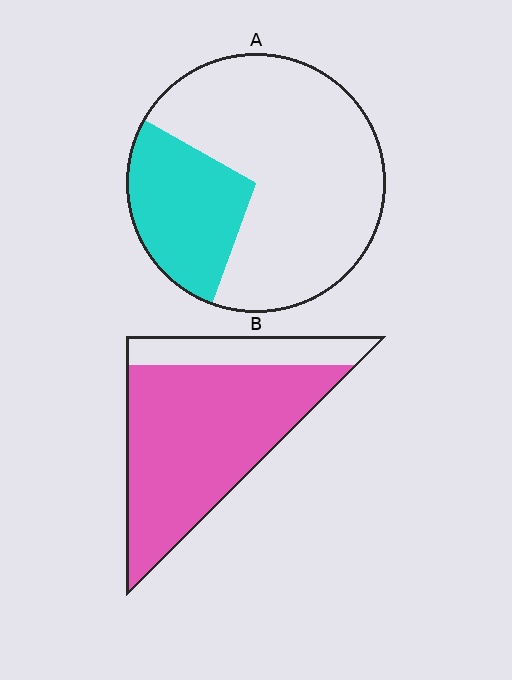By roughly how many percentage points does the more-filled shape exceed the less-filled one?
By roughly 50 percentage points (B over A).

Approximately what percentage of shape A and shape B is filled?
A is approximately 30% and B is approximately 80%.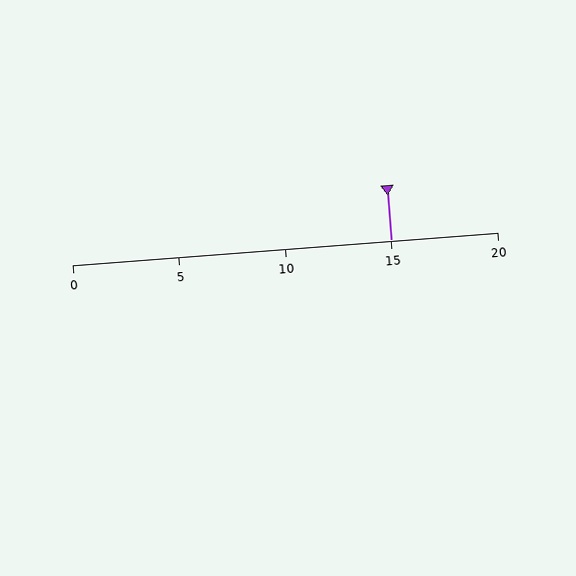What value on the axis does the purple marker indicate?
The marker indicates approximately 15.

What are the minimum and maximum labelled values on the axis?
The axis runs from 0 to 20.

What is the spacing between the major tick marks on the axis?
The major ticks are spaced 5 apart.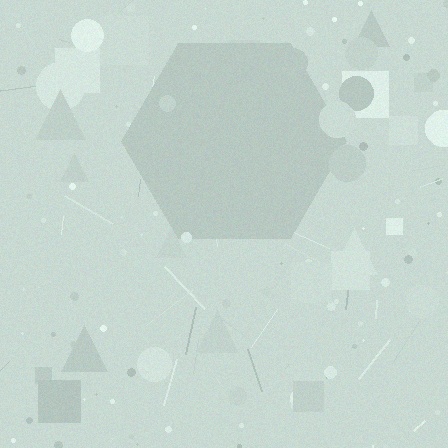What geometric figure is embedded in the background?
A hexagon is embedded in the background.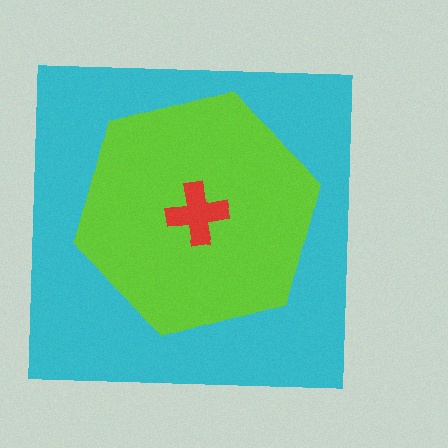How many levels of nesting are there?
3.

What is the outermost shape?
The cyan square.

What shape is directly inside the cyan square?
The lime hexagon.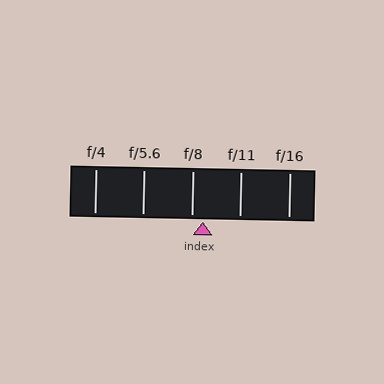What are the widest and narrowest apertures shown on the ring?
The widest aperture shown is f/4 and the narrowest is f/16.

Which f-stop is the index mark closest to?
The index mark is closest to f/8.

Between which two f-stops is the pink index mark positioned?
The index mark is between f/8 and f/11.